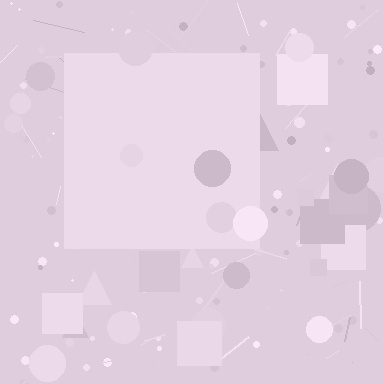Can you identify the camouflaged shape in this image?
The camouflaged shape is a square.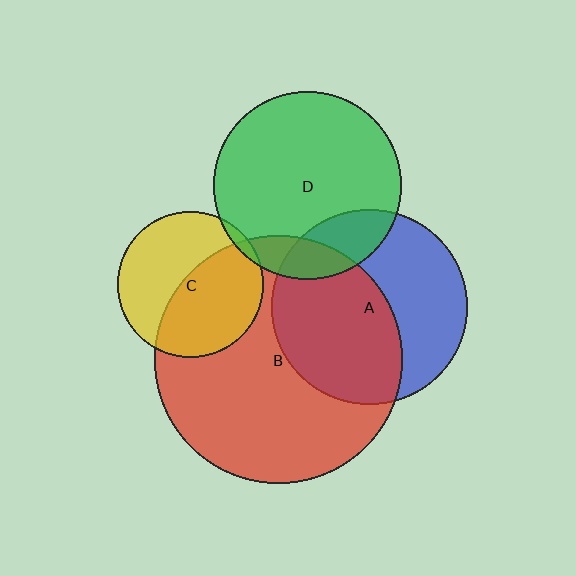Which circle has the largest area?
Circle B (red).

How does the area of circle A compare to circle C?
Approximately 1.8 times.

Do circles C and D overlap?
Yes.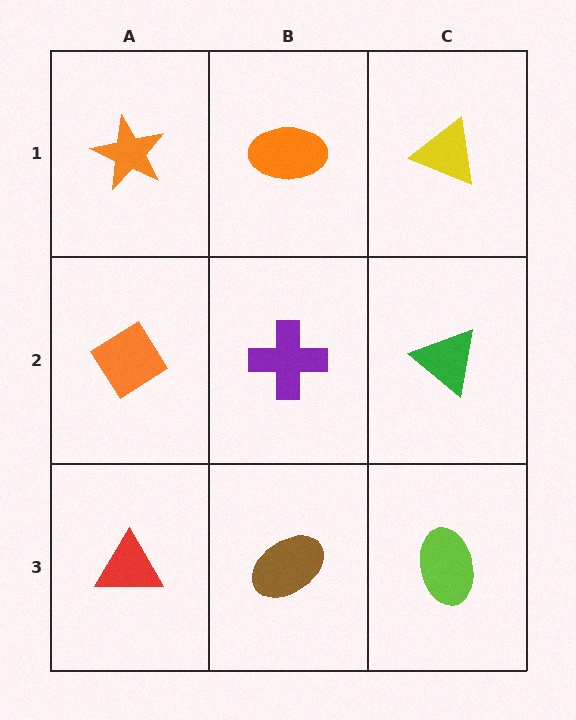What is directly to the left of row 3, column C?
A brown ellipse.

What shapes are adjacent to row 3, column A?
An orange diamond (row 2, column A), a brown ellipse (row 3, column B).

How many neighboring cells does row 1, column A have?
2.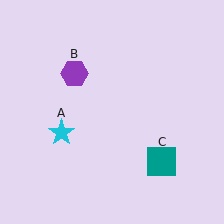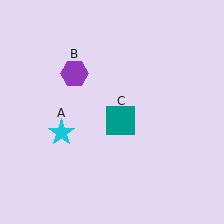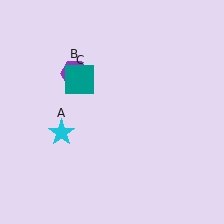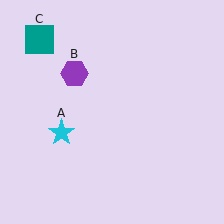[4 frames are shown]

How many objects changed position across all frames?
1 object changed position: teal square (object C).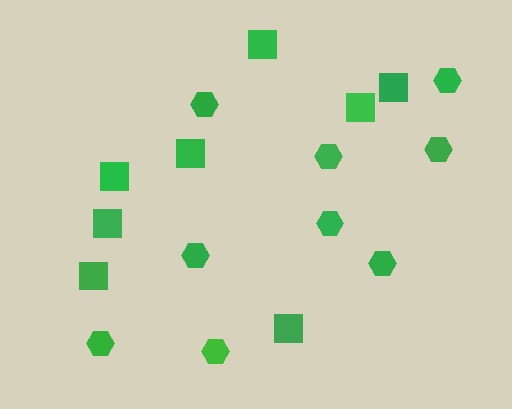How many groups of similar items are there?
There are 2 groups: one group of squares (8) and one group of hexagons (9).